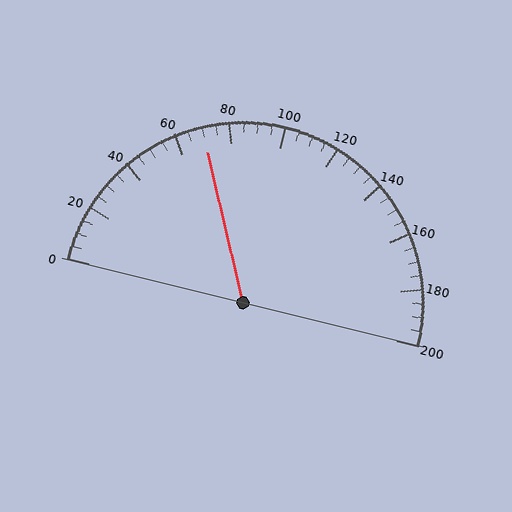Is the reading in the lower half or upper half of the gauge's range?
The reading is in the lower half of the range (0 to 200).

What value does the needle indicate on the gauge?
The needle indicates approximately 70.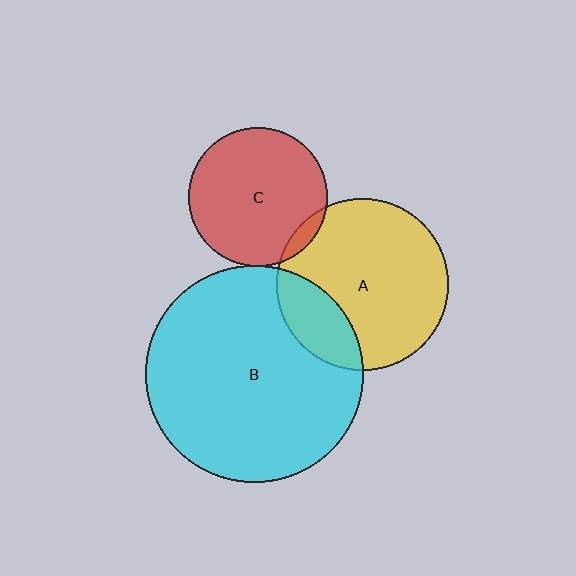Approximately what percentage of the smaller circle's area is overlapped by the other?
Approximately 5%.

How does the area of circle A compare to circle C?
Approximately 1.5 times.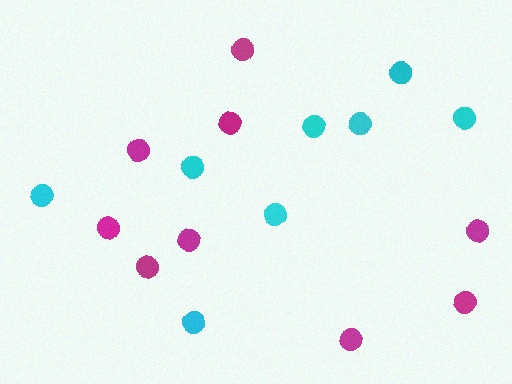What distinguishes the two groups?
There are 2 groups: one group of cyan circles (8) and one group of magenta circles (9).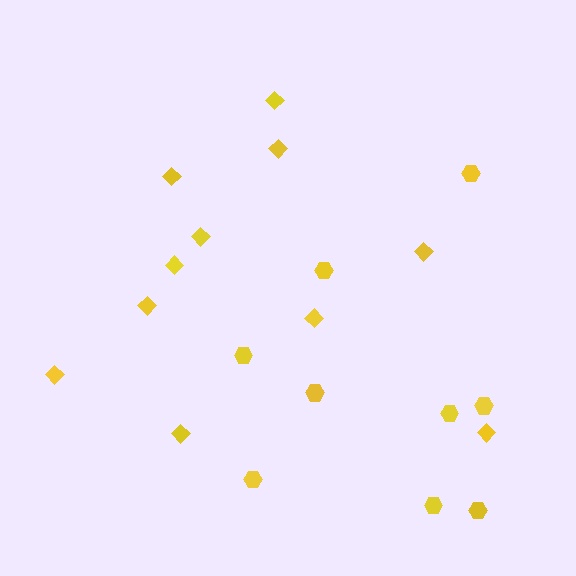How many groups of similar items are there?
There are 2 groups: one group of diamonds (11) and one group of hexagons (9).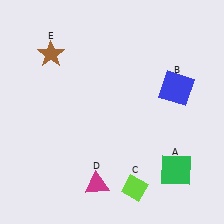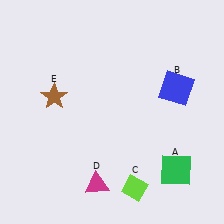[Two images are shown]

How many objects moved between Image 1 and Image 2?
1 object moved between the two images.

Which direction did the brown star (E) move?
The brown star (E) moved down.